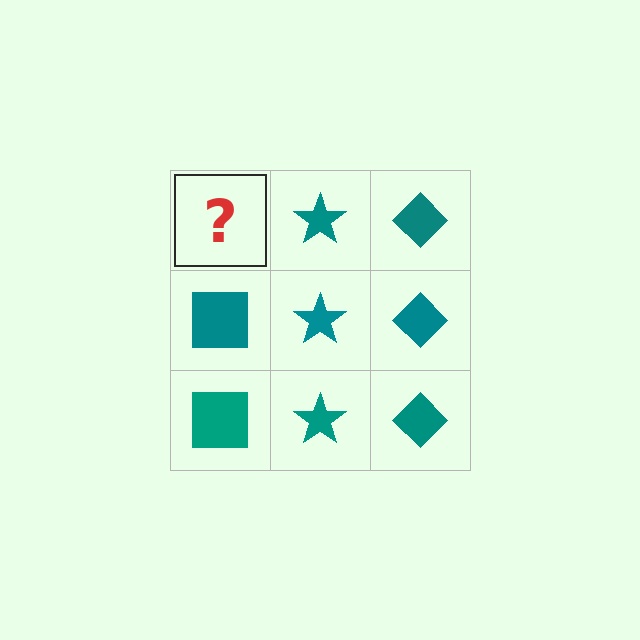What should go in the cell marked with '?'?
The missing cell should contain a teal square.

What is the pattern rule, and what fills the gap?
The rule is that each column has a consistent shape. The gap should be filled with a teal square.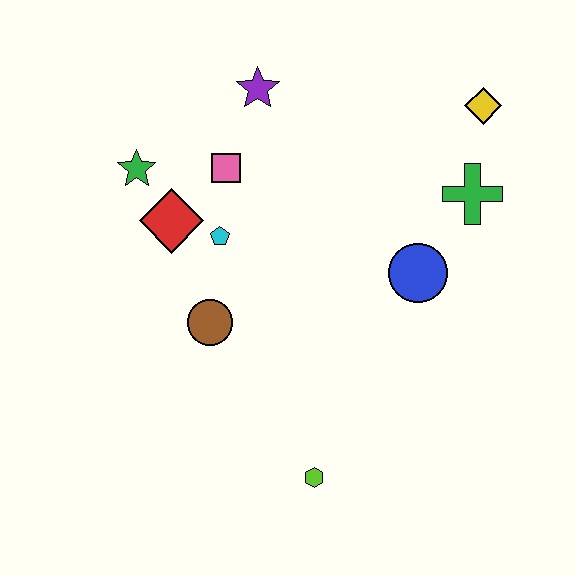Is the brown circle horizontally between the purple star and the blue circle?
No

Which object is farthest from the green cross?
The green star is farthest from the green cross.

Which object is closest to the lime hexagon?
The brown circle is closest to the lime hexagon.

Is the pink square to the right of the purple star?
No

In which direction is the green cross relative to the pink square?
The green cross is to the right of the pink square.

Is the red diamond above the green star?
No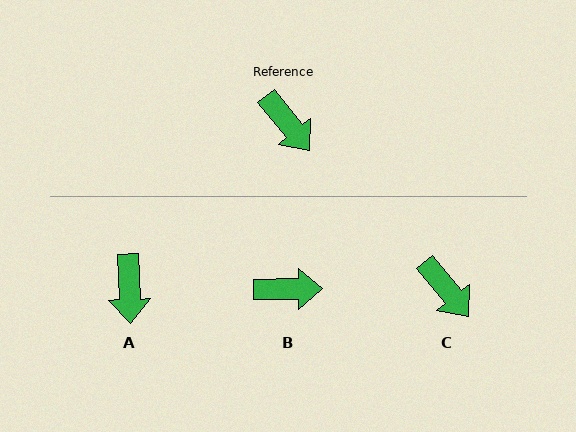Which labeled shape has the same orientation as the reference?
C.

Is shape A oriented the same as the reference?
No, it is off by about 36 degrees.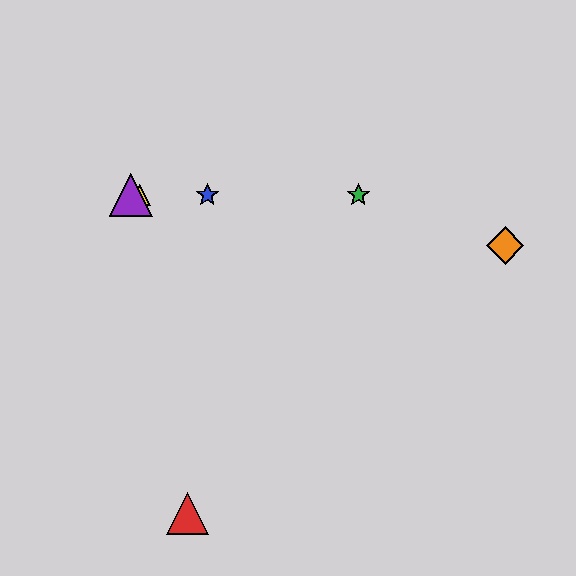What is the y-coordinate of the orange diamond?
The orange diamond is at y≈246.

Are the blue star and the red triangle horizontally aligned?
No, the blue star is at y≈195 and the red triangle is at y≈514.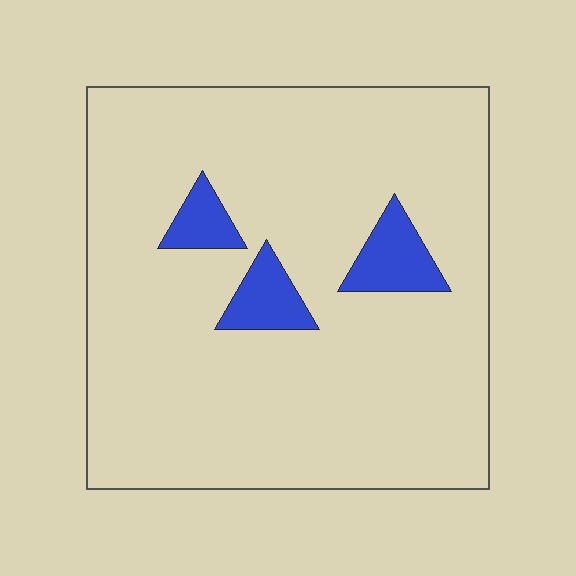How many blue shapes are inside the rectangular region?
3.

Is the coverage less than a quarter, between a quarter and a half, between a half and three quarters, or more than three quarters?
Less than a quarter.